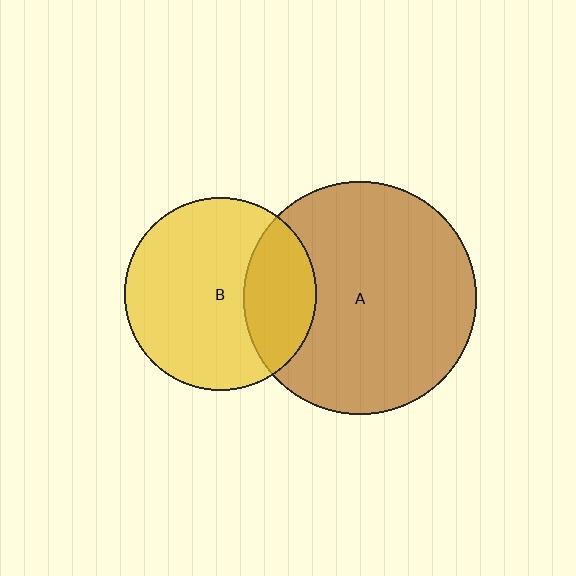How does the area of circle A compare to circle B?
Approximately 1.5 times.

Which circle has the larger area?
Circle A (brown).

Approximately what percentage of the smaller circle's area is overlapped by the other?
Approximately 30%.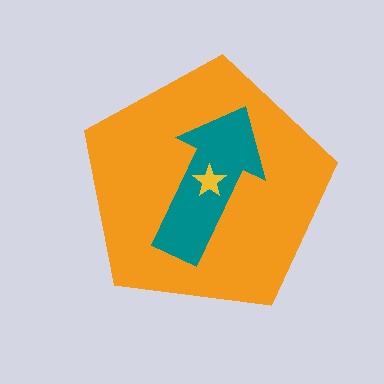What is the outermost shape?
The orange pentagon.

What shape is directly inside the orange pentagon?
The teal arrow.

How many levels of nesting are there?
3.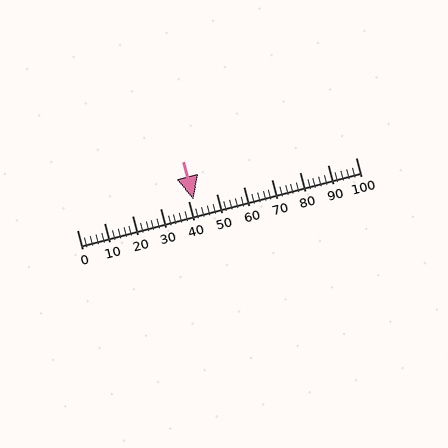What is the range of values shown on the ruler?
The ruler shows values from 0 to 100.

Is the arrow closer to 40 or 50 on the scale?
The arrow is closer to 40.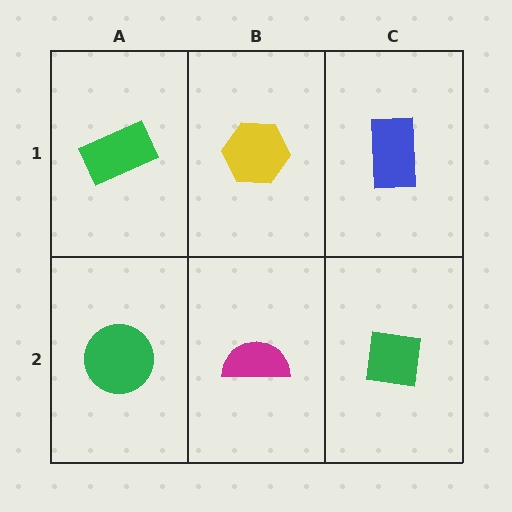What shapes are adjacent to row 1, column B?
A magenta semicircle (row 2, column B), a green rectangle (row 1, column A), a blue rectangle (row 1, column C).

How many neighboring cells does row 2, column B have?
3.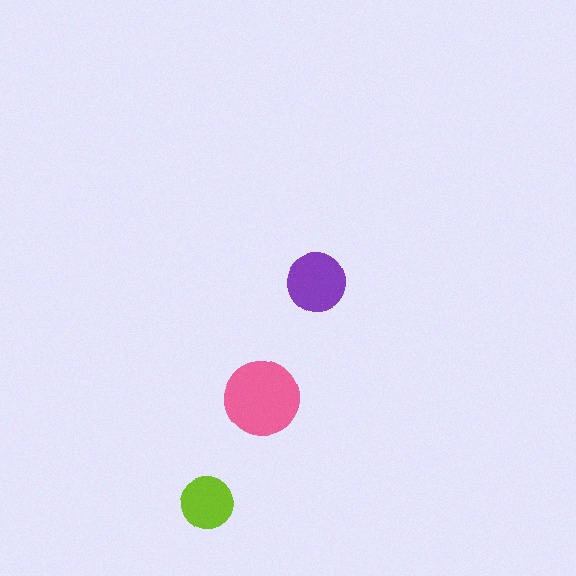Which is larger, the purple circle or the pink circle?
The pink one.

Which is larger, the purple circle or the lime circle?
The purple one.